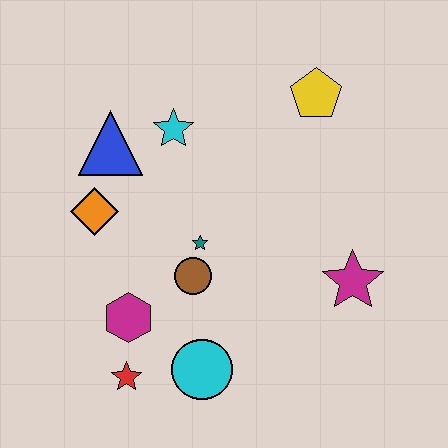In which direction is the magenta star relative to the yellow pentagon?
The magenta star is below the yellow pentagon.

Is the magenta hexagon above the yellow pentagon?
No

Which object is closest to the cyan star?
The blue triangle is closest to the cyan star.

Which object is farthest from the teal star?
The yellow pentagon is farthest from the teal star.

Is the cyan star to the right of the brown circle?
No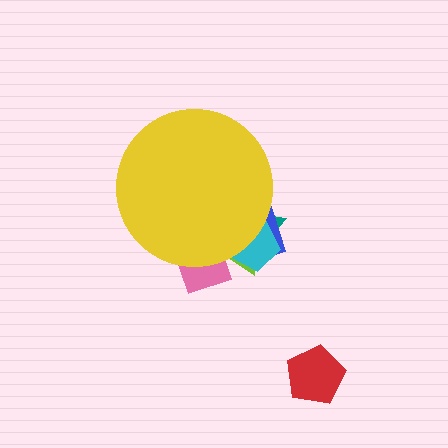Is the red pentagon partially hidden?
No, the red pentagon is fully visible.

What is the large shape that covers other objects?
A yellow circle.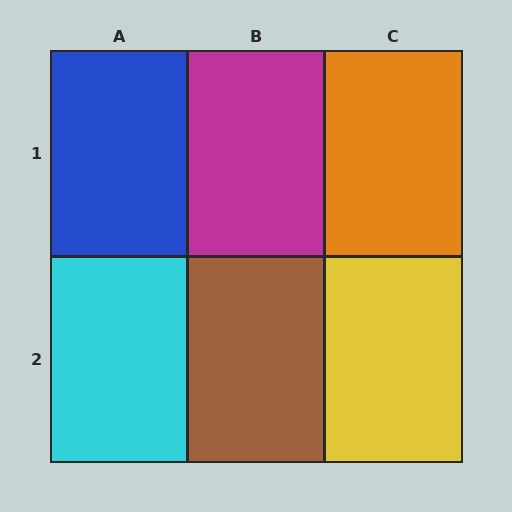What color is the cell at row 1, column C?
Orange.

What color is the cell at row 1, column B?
Magenta.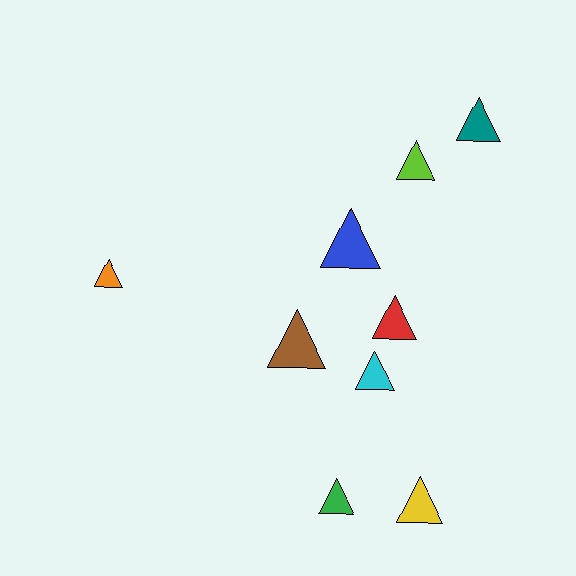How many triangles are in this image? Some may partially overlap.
There are 9 triangles.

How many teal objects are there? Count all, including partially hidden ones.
There is 1 teal object.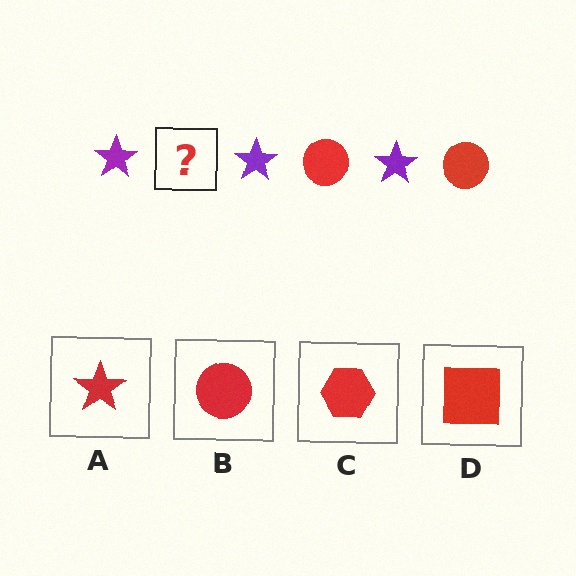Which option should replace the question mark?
Option B.